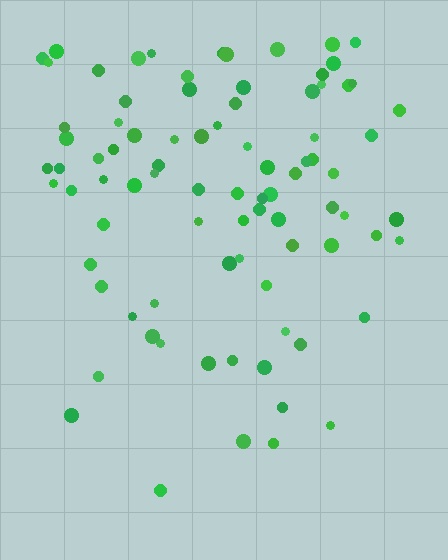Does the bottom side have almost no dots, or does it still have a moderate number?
Still a moderate number, just noticeably fewer than the top.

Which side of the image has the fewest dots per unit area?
The bottom.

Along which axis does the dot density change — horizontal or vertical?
Vertical.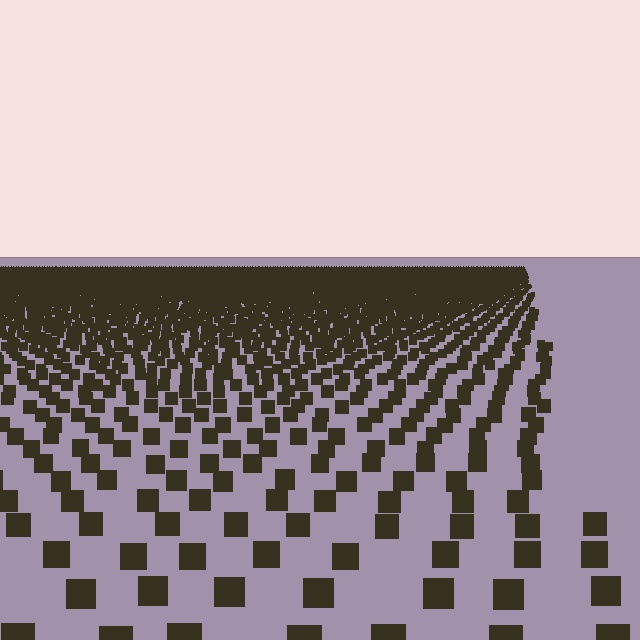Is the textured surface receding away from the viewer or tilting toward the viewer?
The surface is receding away from the viewer. Texture elements get smaller and denser toward the top.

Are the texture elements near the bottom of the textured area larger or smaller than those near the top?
Larger. Near the bottom, elements are closer to the viewer and appear at a bigger on-screen size.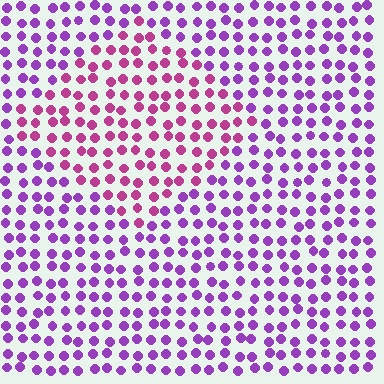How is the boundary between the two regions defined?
The boundary is defined purely by a slight shift in hue (about 37 degrees). Spacing, size, and orientation are identical on both sides.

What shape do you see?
I see a diamond.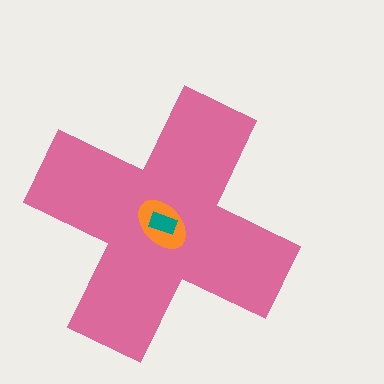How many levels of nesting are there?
3.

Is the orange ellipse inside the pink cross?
Yes.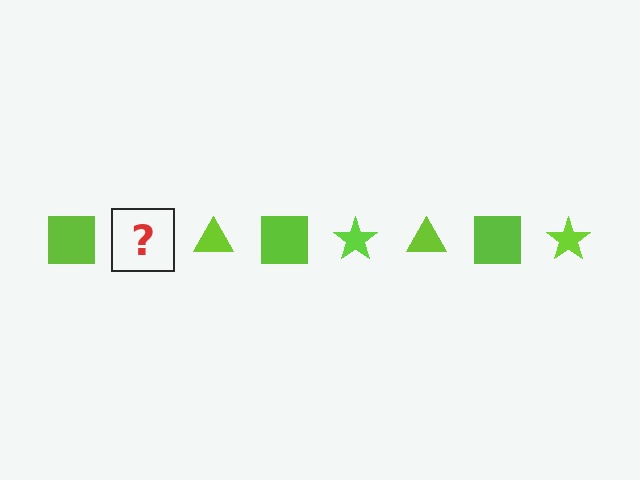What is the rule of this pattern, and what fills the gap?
The rule is that the pattern cycles through square, star, triangle shapes in lime. The gap should be filled with a lime star.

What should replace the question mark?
The question mark should be replaced with a lime star.